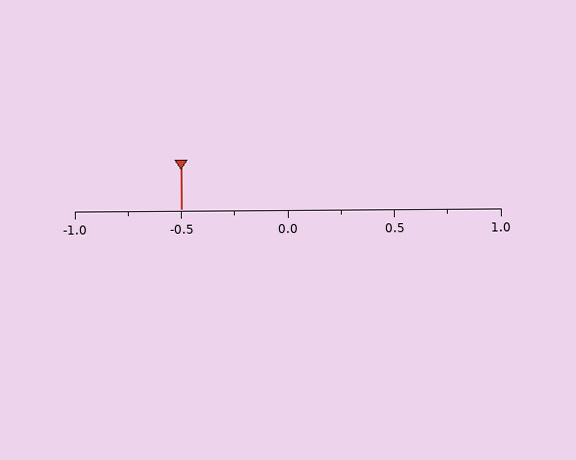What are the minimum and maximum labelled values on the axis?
The axis runs from -1.0 to 1.0.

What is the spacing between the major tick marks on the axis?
The major ticks are spaced 0.5 apart.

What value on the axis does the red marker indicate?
The marker indicates approximately -0.5.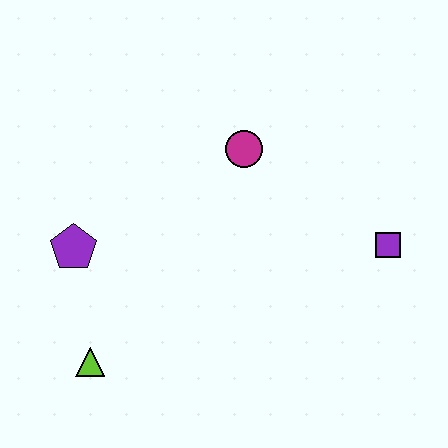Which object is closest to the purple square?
The magenta circle is closest to the purple square.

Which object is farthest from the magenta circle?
The lime triangle is farthest from the magenta circle.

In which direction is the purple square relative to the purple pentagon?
The purple square is to the right of the purple pentagon.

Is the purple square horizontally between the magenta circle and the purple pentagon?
No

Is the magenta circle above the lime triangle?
Yes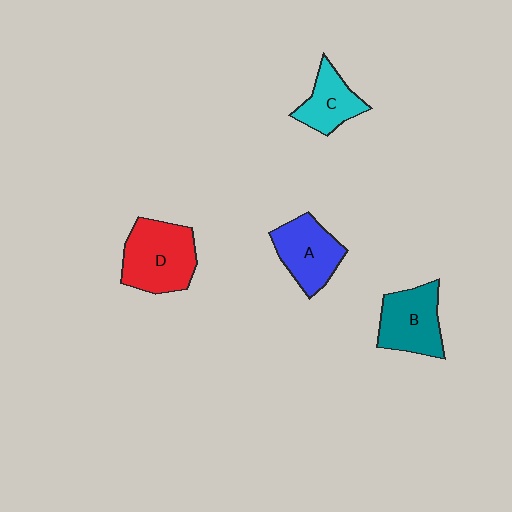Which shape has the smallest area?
Shape C (cyan).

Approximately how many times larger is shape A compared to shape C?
Approximately 1.3 times.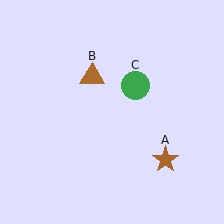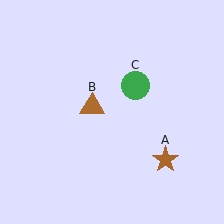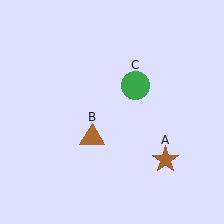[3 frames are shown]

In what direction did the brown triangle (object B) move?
The brown triangle (object B) moved down.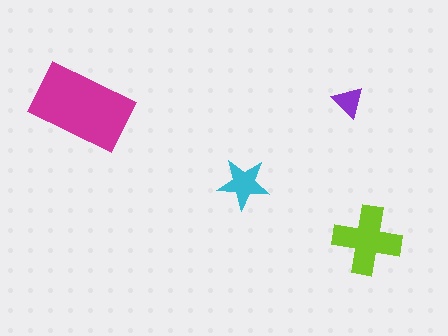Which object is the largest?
The magenta rectangle.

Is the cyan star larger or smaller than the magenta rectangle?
Smaller.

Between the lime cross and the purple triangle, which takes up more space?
The lime cross.